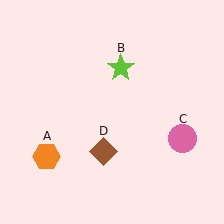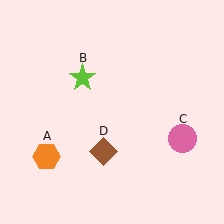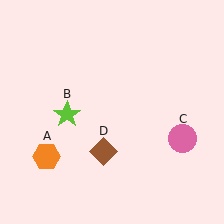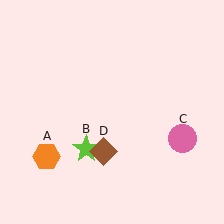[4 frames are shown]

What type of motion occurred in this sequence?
The lime star (object B) rotated counterclockwise around the center of the scene.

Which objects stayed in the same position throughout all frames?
Orange hexagon (object A) and pink circle (object C) and brown diamond (object D) remained stationary.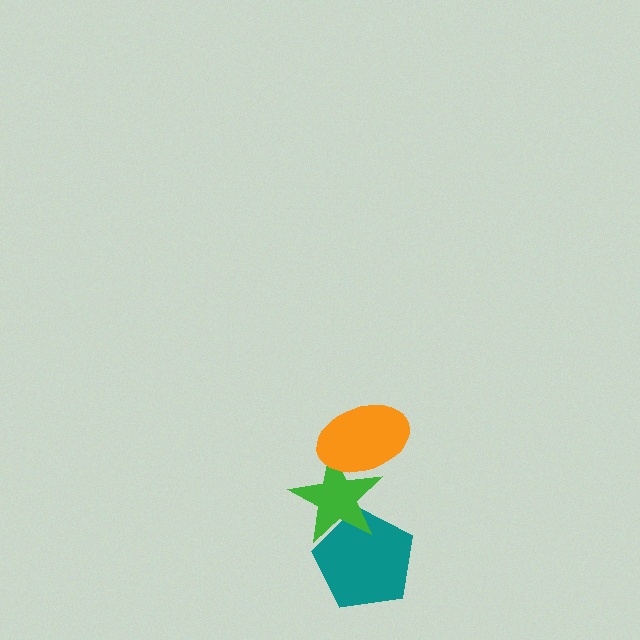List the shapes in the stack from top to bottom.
From top to bottom: the orange ellipse, the green star, the teal pentagon.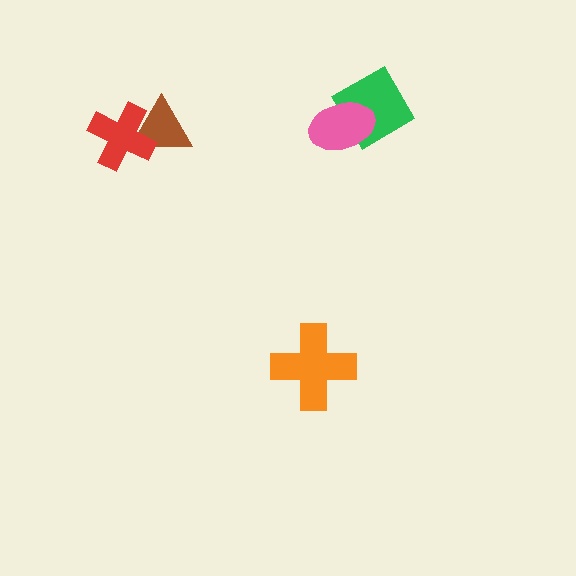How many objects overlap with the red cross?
1 object overlaps with the red cross.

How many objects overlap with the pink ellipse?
1 object overlaps with the pink ellipse.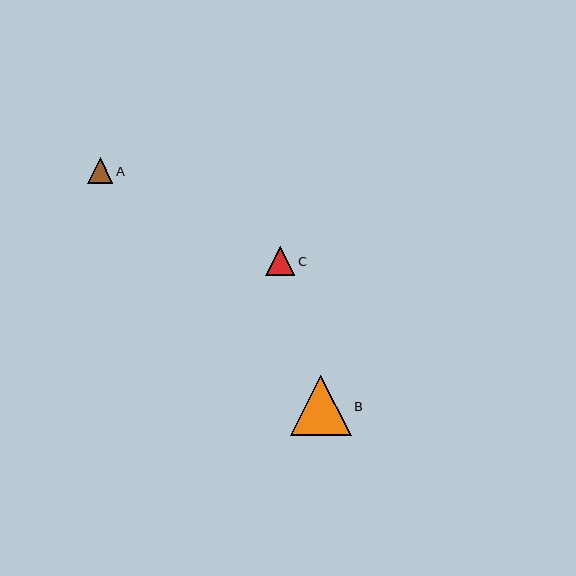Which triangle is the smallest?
Triangle A is the smallest with a size of approximately 26 pixels.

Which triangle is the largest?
Triangle B is the largest with a size of approximately 61 pixels.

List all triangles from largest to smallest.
From largest to smallest: B, C, A.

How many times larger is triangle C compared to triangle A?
Triangle C is approximately 1.2 times the size of triangle A.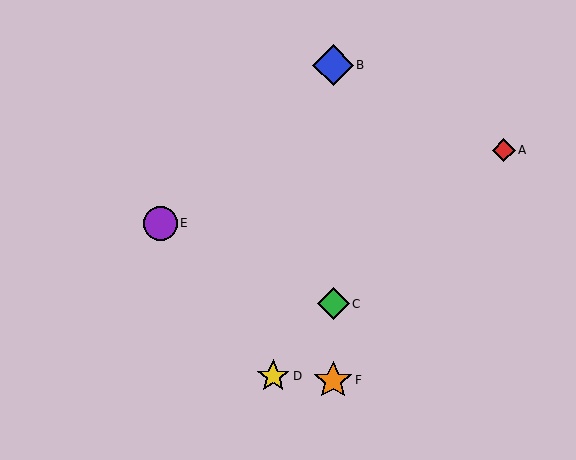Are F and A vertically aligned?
No, F is at x≈333 and A is at x≈504.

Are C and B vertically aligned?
Yes, both are at x≈333.